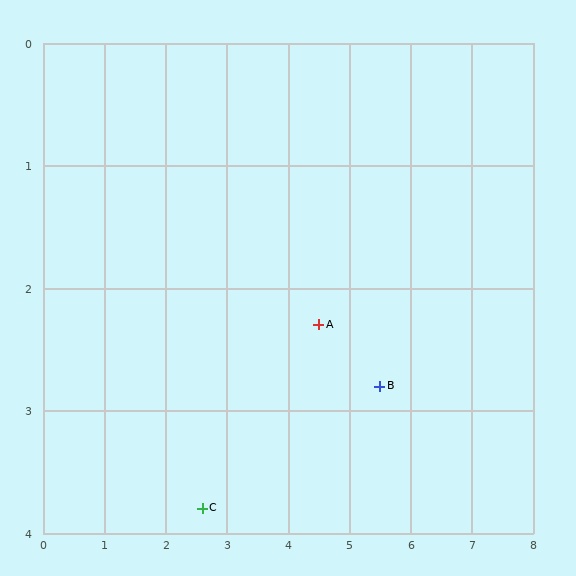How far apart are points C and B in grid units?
Points C and B are about 3.1 grid units apart.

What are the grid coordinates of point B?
Point B is at approximately (5.5, 2.8).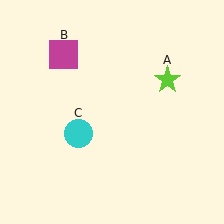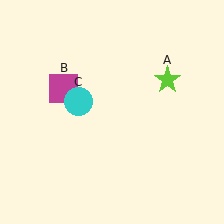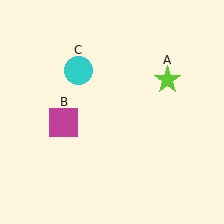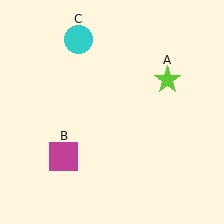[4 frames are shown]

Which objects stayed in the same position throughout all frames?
Lime star (object A) remained stationary.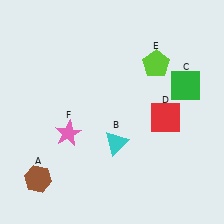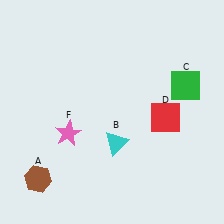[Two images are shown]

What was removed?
The lime pentagon (E) was removed in Image 2.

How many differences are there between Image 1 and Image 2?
There is 1 difference between the two images.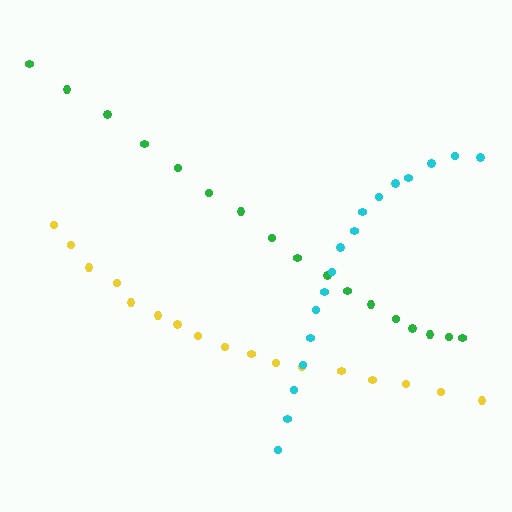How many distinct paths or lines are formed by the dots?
There are 3 distinct paths.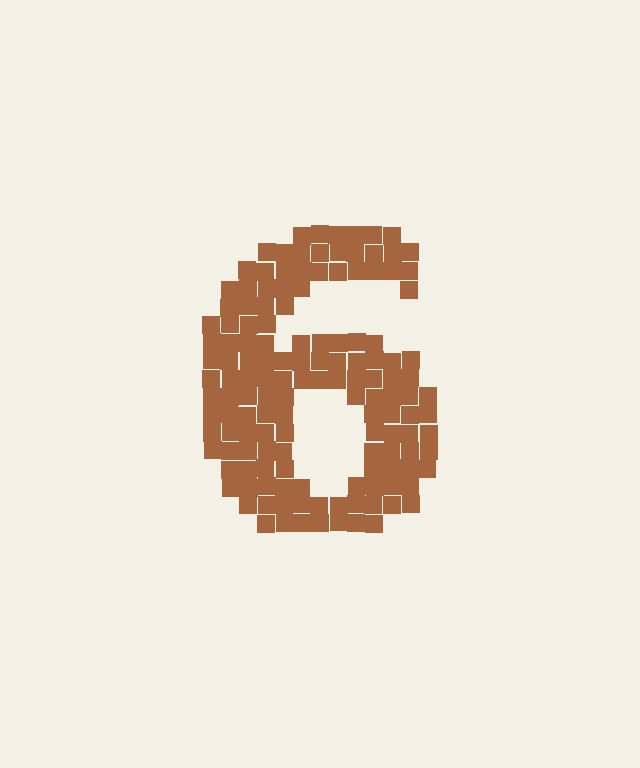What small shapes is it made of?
It is made of small squares.